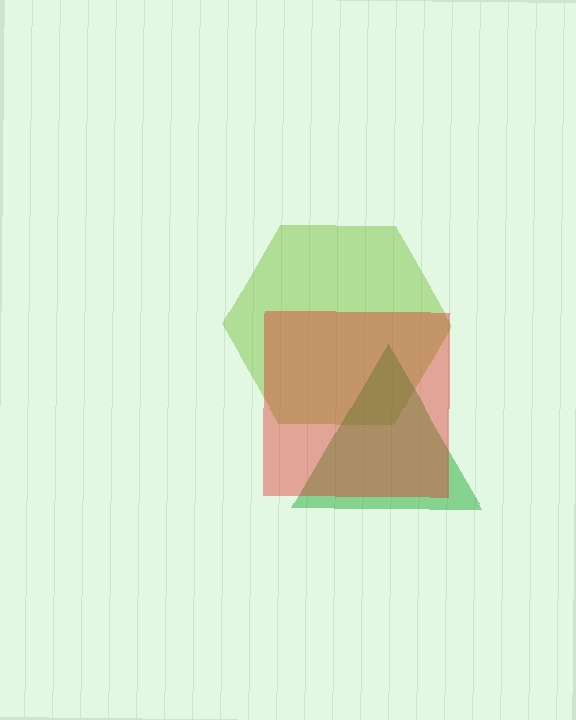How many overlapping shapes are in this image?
There are 3 overlapping shapes in the image.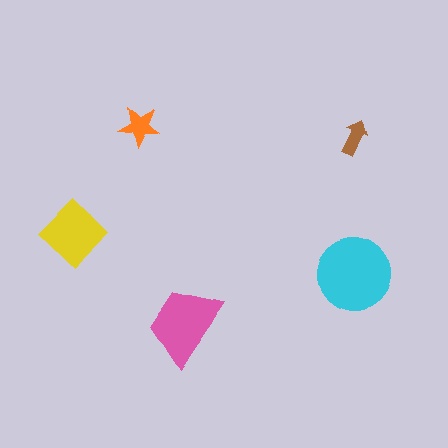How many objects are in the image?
There are 5 objects in the image.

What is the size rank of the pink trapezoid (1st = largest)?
2nd.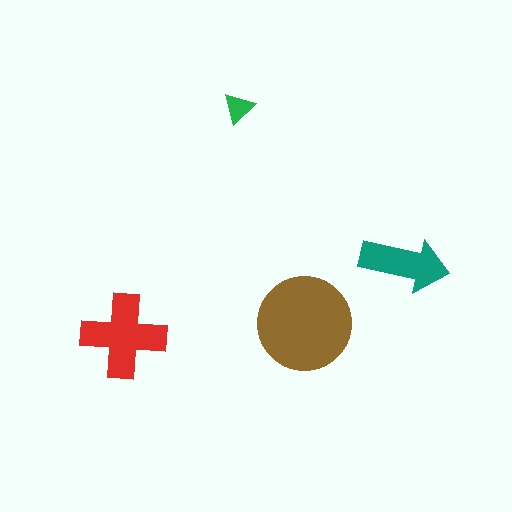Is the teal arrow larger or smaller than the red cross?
Smaller.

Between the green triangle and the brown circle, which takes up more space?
The brown circle.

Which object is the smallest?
The green triangle.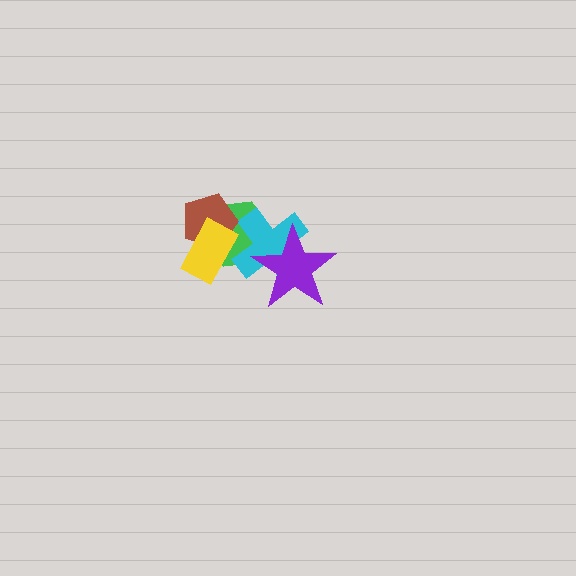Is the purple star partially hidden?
No, no other shape covers it.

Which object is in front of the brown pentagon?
The yellow rectangle is in front of the brown pentagon.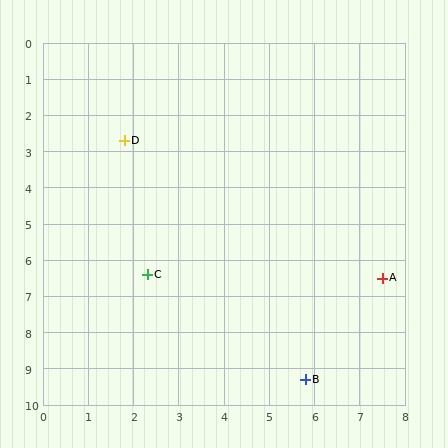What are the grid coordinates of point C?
Point C is at approximately (2.3, 6.4).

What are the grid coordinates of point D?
Point D is at approximately (1.8, 2.7).